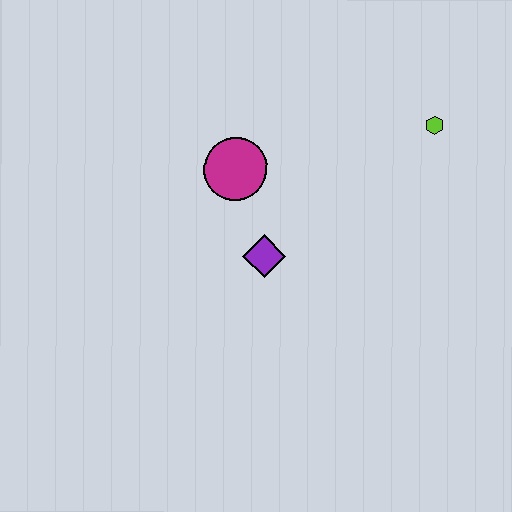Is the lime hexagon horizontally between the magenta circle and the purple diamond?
No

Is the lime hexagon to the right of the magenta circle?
Yes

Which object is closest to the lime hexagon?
The magenta circle is closest to the lime hexagon.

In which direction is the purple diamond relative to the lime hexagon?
The purple diamond is to the left of the lime hexagon.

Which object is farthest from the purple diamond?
The lime hexagon is farthest from the purple diamond.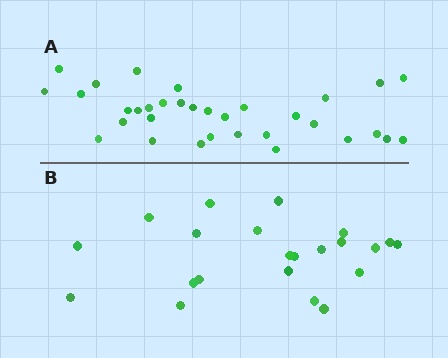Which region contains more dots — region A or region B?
Region A (the top region) has more dots.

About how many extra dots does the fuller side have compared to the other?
Region A has roughly 12 or so more dots than region B.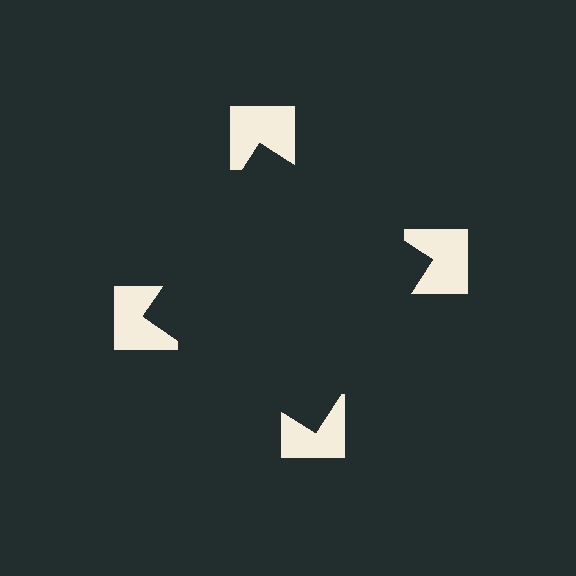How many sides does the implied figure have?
4 sides.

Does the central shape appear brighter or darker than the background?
It typically appears slightly darker than the background, even though no actual brightness change is drawn.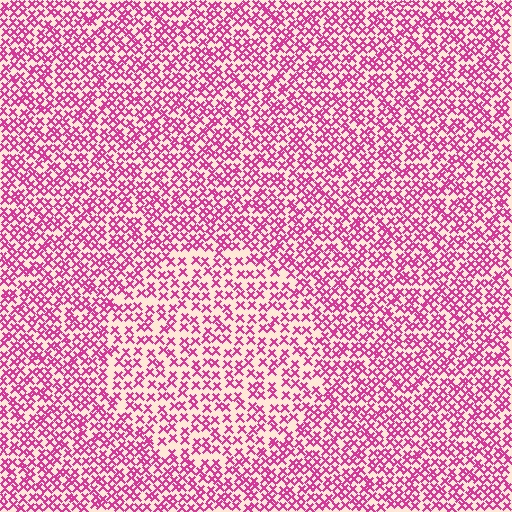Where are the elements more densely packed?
The elements are more densely packed outside the circle boundary.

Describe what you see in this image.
The image contains small magenta elements arranged at two different densities. A circle-shaped region is visible where the elements are less densely packed than the surrounding area.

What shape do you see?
I see a circle.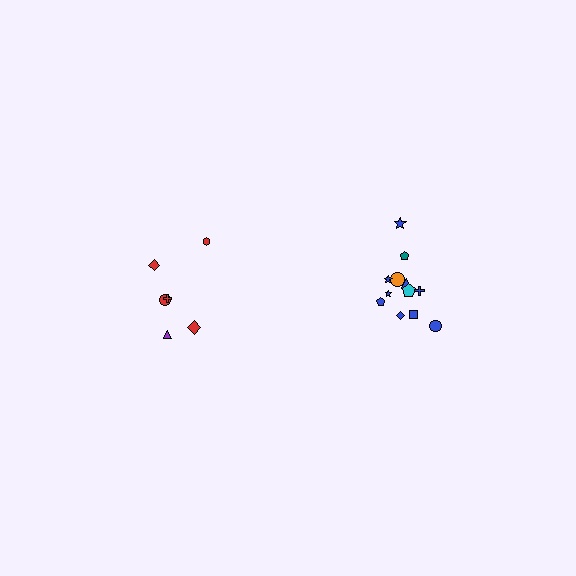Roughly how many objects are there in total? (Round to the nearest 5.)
Roughly 20 objects in total.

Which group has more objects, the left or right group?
The right group.